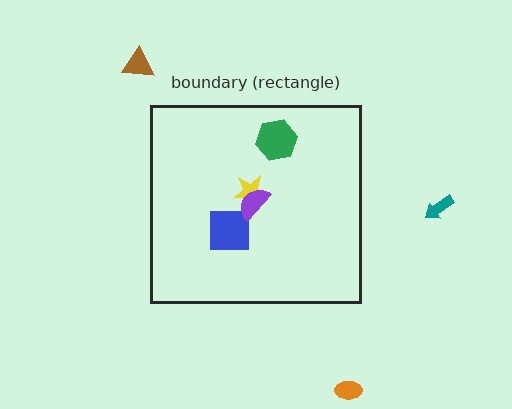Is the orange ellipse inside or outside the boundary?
Outside.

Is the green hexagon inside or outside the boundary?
Inside.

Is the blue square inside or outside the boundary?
Inside.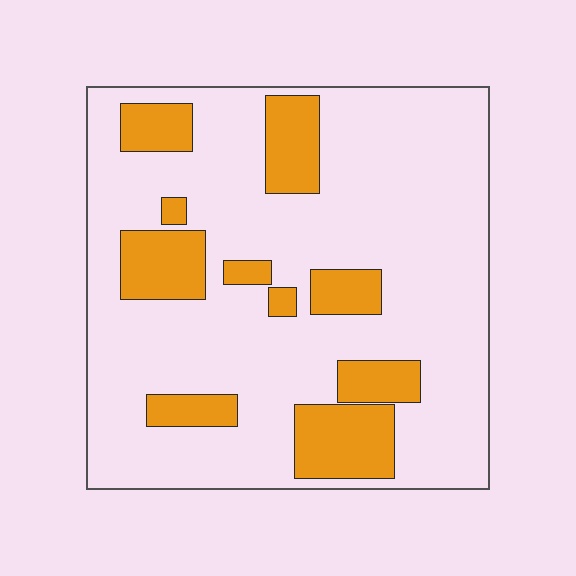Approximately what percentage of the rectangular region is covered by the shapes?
Approximately 20%.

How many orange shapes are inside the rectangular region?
10.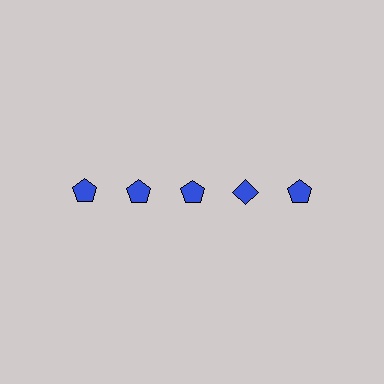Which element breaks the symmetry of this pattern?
The blue diamond in the top row, second from right column breaks the symmetry. All other shapes are blue pentagons.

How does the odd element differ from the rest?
It has a different shape: diamond instead of pentagon.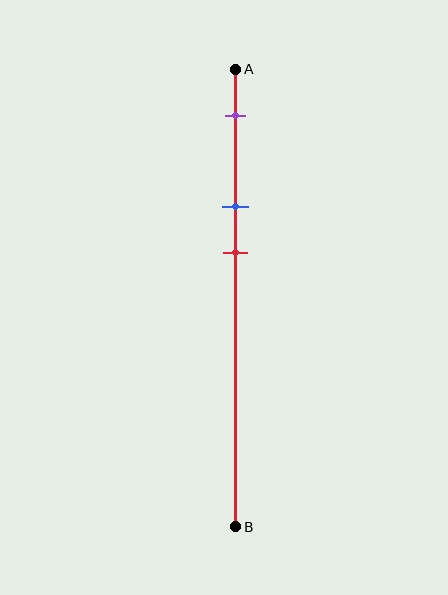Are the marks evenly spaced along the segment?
Yes, the marks are approximately evenly spaced.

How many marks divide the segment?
There are 3 marks dividing the segment.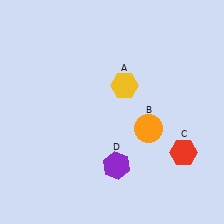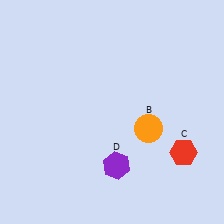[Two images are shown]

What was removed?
The yellow hexagon (A) was removed in Image 2.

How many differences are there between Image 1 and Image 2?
There is 1 difference between the two images.